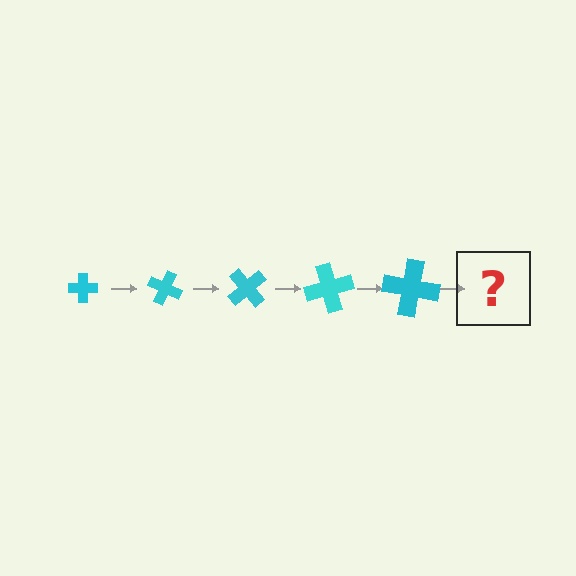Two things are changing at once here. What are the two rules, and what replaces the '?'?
The two rules are that the cross grows larger each step and it rotates 25 degrees each step. The '?' should be a cross, larger than the previous one and rotated 125 degrees from the start.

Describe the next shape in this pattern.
It should be a cross, larger than the previous one and rotated 125 degrees from the start.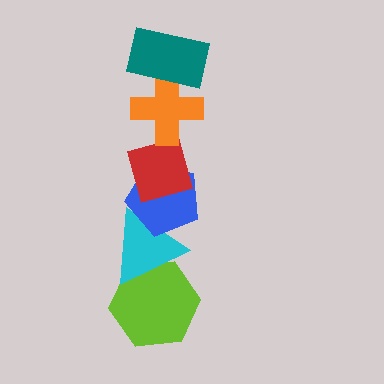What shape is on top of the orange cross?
The teal rectangle is on top of the orange cross.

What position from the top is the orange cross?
The orange cross is 2nd from the top.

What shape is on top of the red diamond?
The orange cross is on top of the red diamond.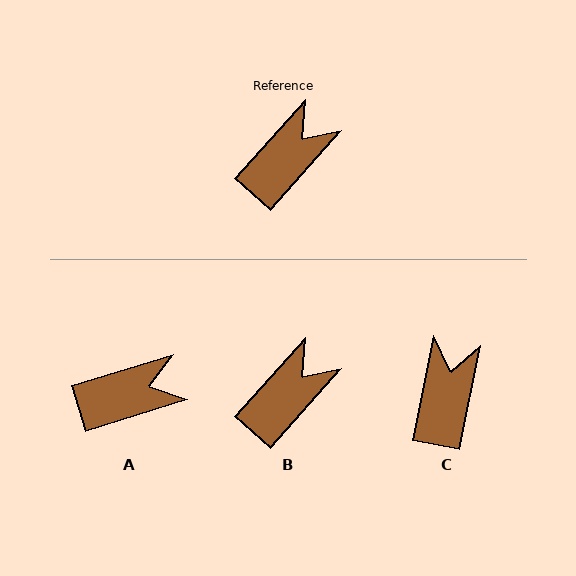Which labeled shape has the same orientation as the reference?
B.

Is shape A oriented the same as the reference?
No, it is off by about 31 degrees.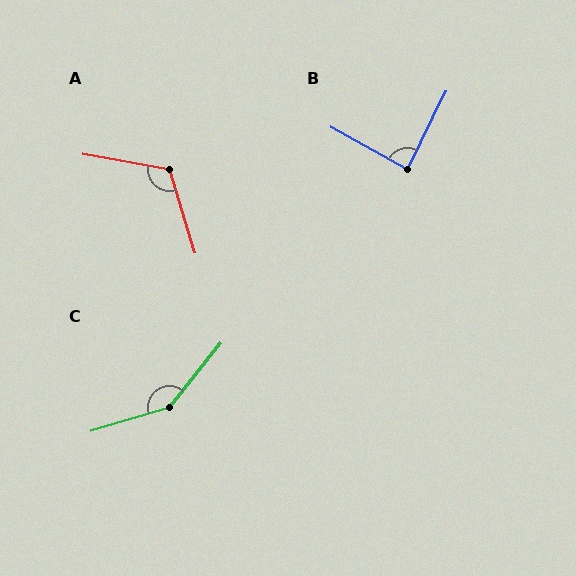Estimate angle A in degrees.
Approximately 117 degrees.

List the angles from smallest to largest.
B (87°), A (117°), C (145°).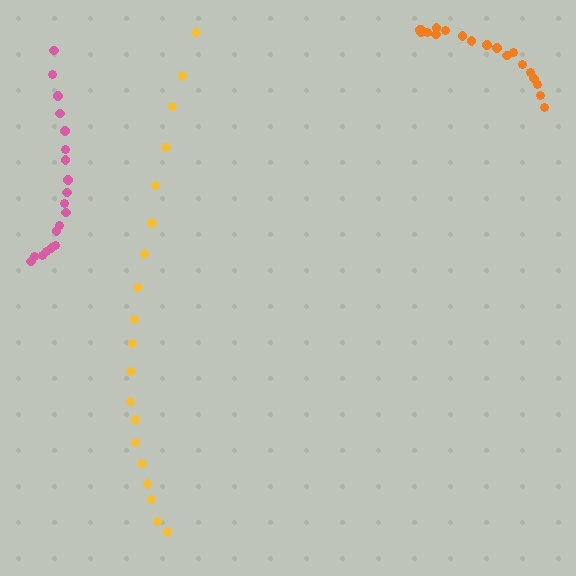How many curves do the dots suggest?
There are 3 distinct paths.